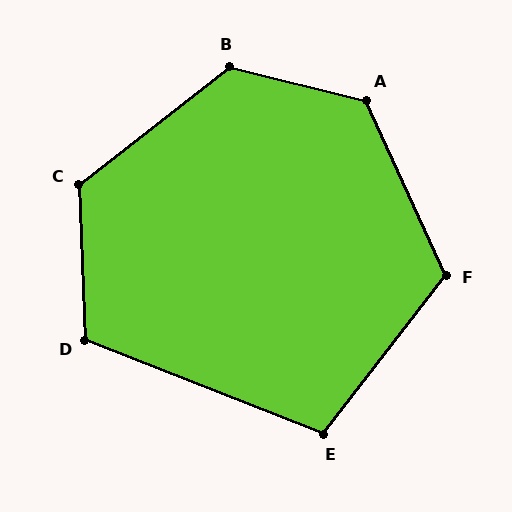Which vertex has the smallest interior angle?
E, at approximately 106 degrees.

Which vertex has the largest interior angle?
B, at approximately 128 degrees.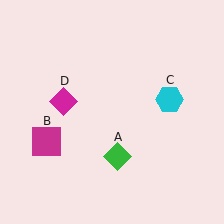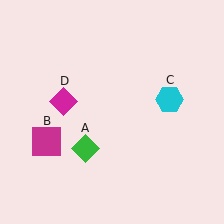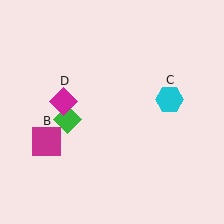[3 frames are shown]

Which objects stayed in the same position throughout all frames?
Magenta square (object B) and cyan hexagon (object C) and magenta diamond (object D) remained stationary.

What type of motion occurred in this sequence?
The green diamond (object A) rotated clockwise around the center of the scene.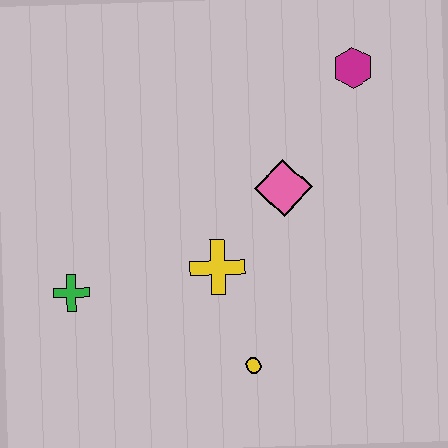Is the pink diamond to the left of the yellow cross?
No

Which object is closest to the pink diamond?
The yellow cross is closest to the pink diamond.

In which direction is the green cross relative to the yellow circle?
The green cross is to the left of the yellow circle.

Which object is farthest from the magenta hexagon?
The green cross is farthest from the magenta hexagon.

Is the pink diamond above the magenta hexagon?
No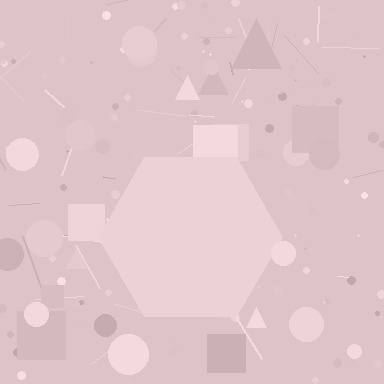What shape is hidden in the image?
A hexagon is hidden in the image.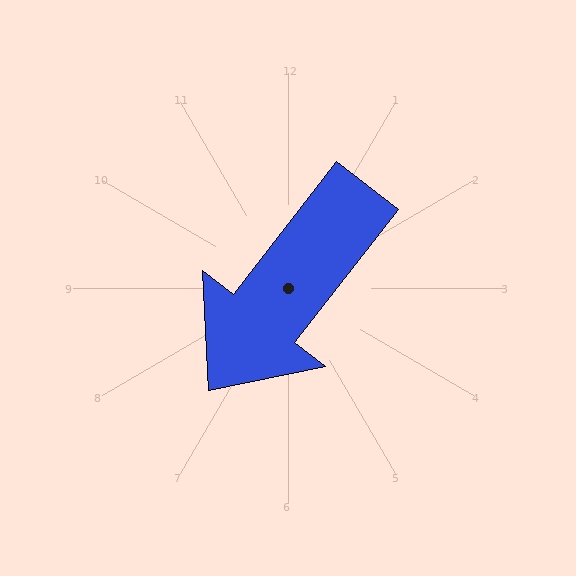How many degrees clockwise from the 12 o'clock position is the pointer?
Approximately 218 degrees.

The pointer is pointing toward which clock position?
Roughly 7 o'clock.